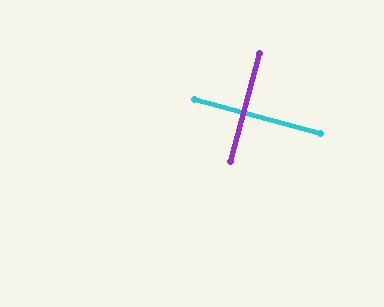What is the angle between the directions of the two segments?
Approximately 90 degrees.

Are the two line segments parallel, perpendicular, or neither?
Perpendicular — they meet at approximately 90°.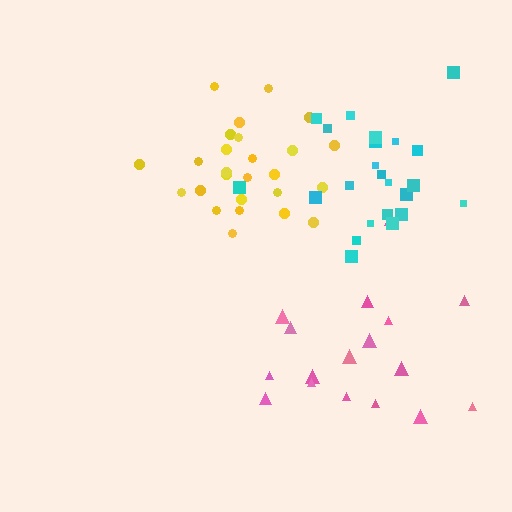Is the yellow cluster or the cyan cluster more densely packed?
Yellow.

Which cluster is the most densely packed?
Yellow.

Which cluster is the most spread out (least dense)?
Pink.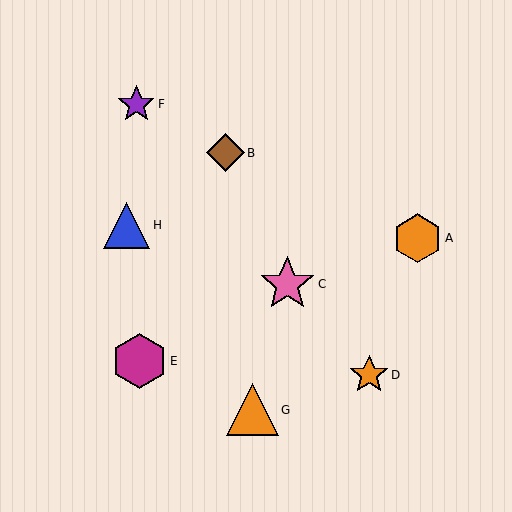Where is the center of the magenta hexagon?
The center of the magenta hexagon is at (139, 361).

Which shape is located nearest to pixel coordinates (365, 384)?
The orange star (labeled D) at (369, 375) is nearest to that location.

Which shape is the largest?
The magenta hexagon (labeled E) is the largest.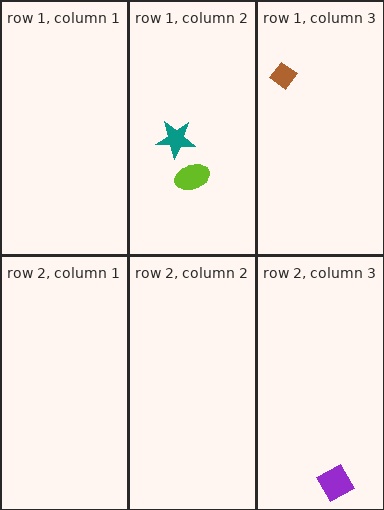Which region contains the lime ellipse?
The row 1, column 2 region.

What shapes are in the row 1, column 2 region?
The teal star, the lime ellipse.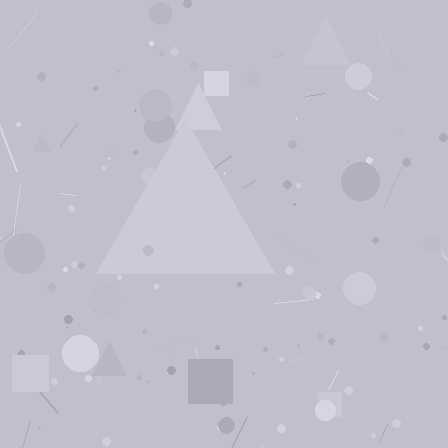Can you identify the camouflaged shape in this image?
The camouflaged shape is a triangle.